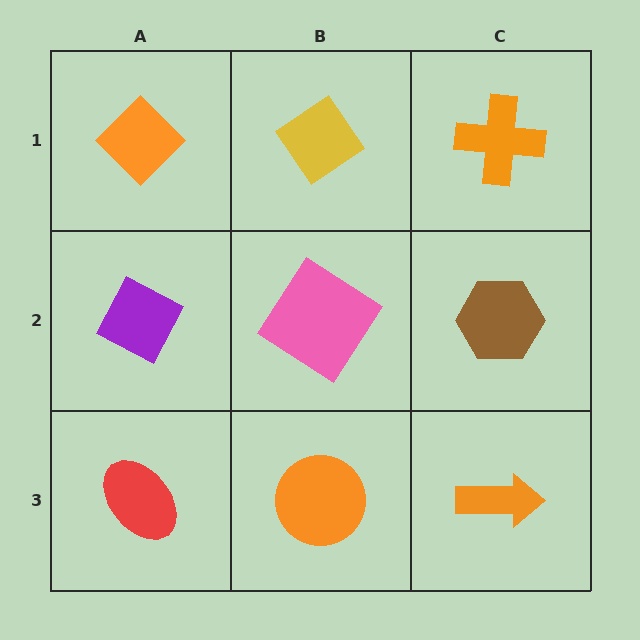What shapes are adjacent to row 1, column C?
A brown hexagon (row 2, column C), a yellow diamond (row 1, column B).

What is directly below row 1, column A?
A purple diamond.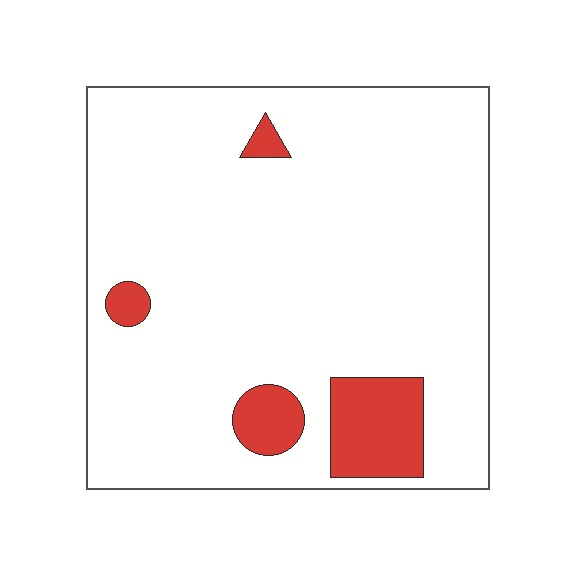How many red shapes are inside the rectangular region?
4.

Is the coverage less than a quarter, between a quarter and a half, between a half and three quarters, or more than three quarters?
Less than a quarter.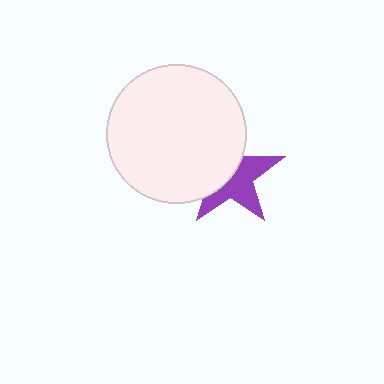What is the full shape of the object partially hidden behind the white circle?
The partially hidden object is a purple star.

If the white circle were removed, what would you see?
You would see the complete purple star.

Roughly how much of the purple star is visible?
About half of it is visible (roughly 52%).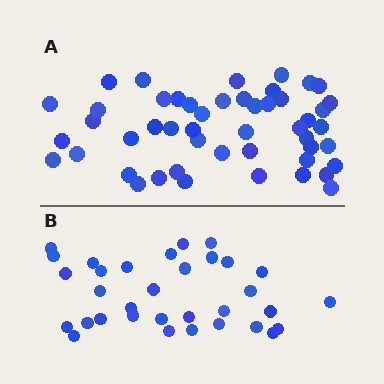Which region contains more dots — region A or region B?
Region A (the top region) has more dots.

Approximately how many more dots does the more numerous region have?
Region A has approximately 15 more dots than region B.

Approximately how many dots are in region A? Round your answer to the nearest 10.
About 50 dots. (The exact count is 49, which rounds to 50.)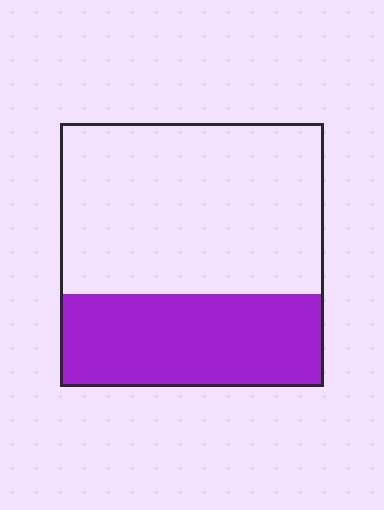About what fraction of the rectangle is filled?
About one third (1/3).